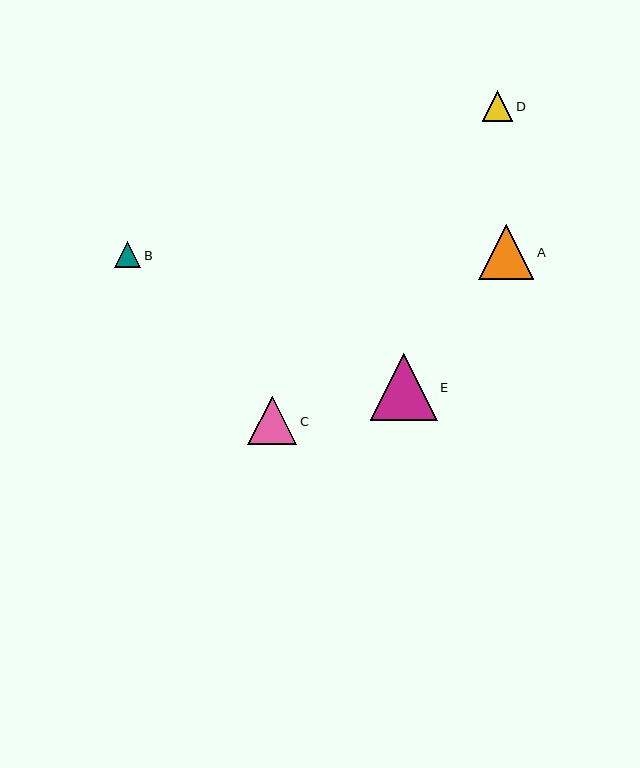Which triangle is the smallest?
Triangle B is the smallest with a size of approximately 26 pixels.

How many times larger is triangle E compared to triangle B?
Triangle E is approximately 2.5 times the size of triangle B.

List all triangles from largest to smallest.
From largest to smallest: E, A, C, D, B.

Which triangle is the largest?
Triangle E is the largest with a size of approximately 67 pixels.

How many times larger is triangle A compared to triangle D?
Triangle A is approximately 1.8 times the size of triangle D.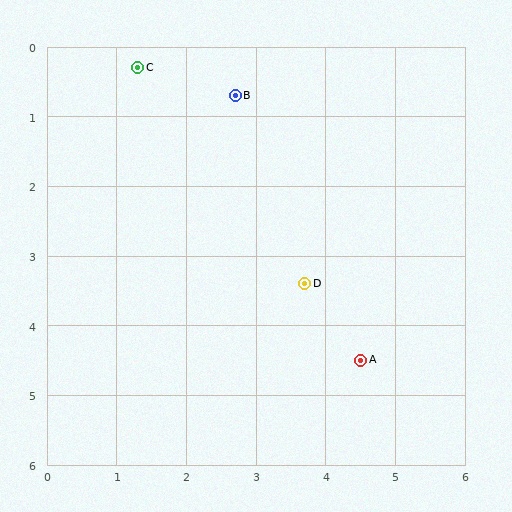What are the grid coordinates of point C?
Point C is at approximately (1.3, 0.3).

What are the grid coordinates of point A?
Point A is at approximately (4.5, 4.5).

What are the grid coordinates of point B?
Point B is at approximately (2.7, 0.7).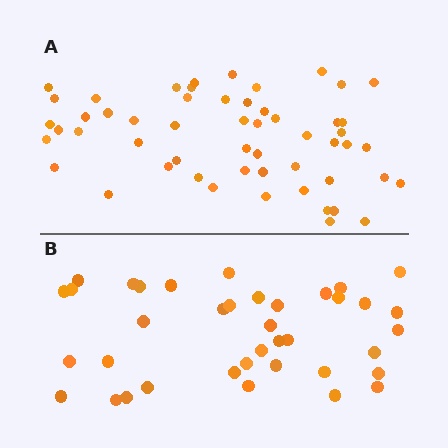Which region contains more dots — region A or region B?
Region A (the top region) has more dots.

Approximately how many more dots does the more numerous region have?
Region A has approximately 15 more dots than region B.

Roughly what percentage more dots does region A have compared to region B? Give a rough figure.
About 40% more.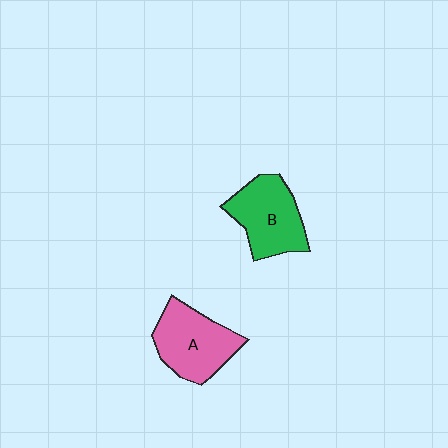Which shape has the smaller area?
Shape B (green).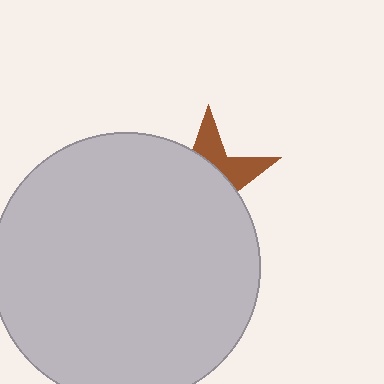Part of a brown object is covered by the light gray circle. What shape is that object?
It is a star.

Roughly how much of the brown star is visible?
A small part of it is visible (roughly 31%).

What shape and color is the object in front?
The object in front is a light gray circle.